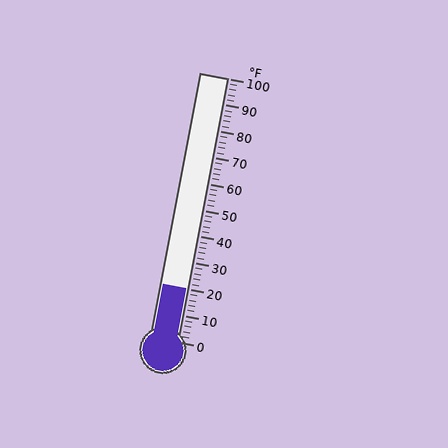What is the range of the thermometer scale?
The thermometer scale ranges from 0°F to 100°F.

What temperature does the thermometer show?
The thermometer shows approximately 20°F.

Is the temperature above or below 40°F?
The temperature is below 40°F.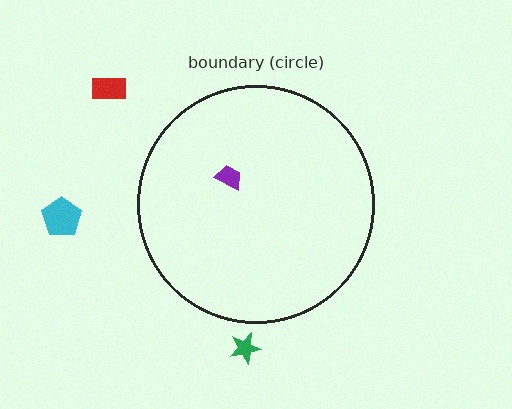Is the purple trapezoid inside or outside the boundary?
Inside.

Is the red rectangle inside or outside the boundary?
Outside.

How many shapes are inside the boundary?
1 inside, 3 outside.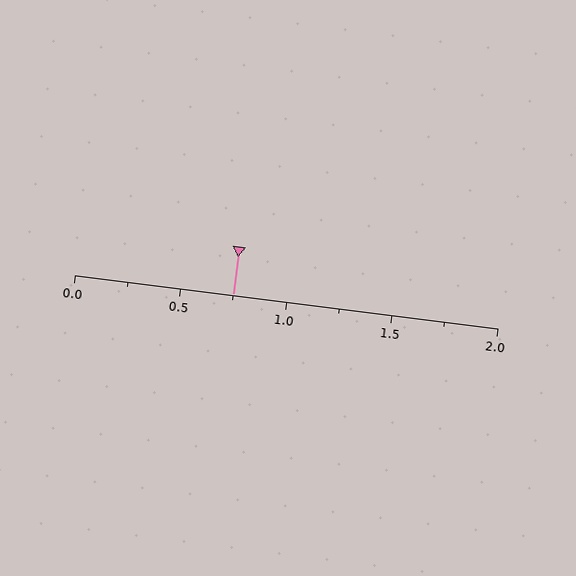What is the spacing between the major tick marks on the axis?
The major ticks are spaced 0.5 apart.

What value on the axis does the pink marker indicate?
The marker indicates approximately 0.75.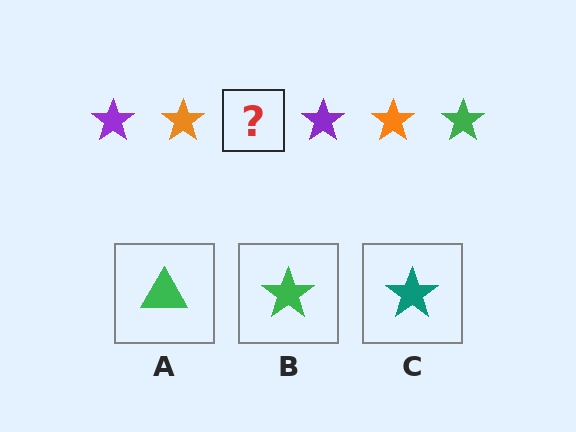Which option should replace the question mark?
Option B.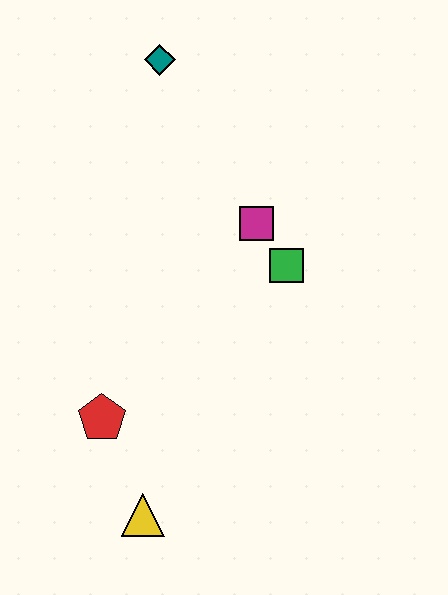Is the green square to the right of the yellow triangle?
Yes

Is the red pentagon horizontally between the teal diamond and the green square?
No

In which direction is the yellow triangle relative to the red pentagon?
The yellow triangle is below the red pentagon.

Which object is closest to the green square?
The magenta square is closest to the green square.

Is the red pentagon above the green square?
No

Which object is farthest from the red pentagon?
The teal diamond is farthest from the red pentagon.